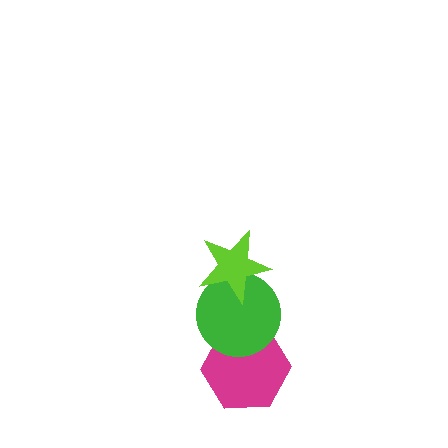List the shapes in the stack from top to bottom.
From top to bottom: the lime star, the green circle, the magenta hexagon.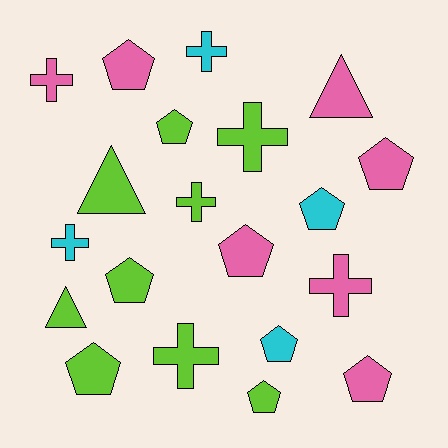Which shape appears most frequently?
Pentagon, with 10 objects.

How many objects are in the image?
There are 20 objects.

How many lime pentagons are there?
There are 4 lime pentagons.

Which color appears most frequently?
Lime, with 9 objects.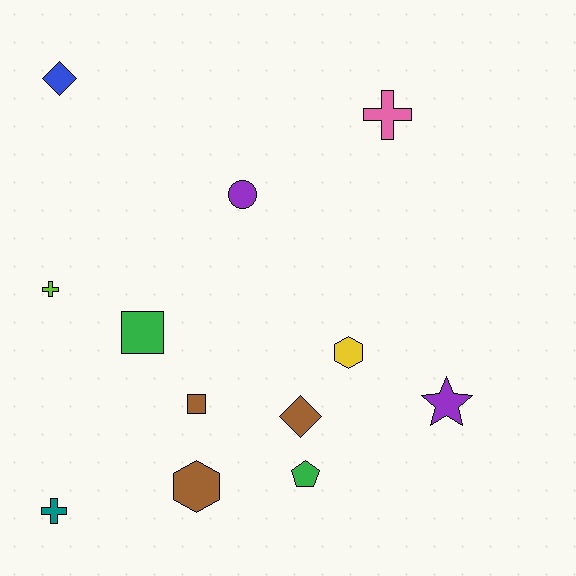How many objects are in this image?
There are 12 objects.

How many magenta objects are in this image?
There are no magenta objects.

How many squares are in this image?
There are 2 squares.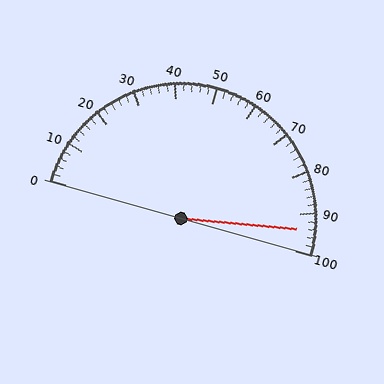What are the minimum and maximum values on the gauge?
The gauge ranges from 0 to 100.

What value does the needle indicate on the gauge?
The needle indicates approximately 94.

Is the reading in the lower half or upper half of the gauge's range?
The reading is in the upper half of the range (0 to 100).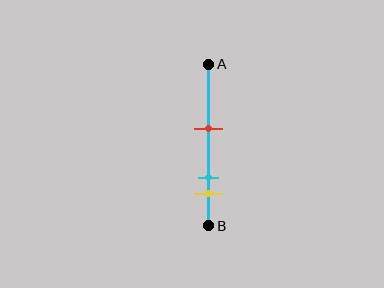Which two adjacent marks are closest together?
The cyan and yellow marks are the closest adjacent pair.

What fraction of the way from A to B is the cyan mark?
The cyan mark is approximately 70% (0.7) of the way from A to B.